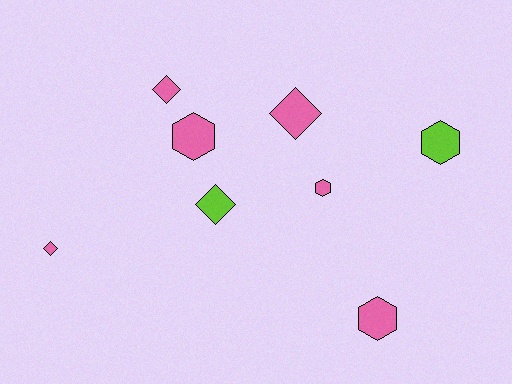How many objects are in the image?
There are 8 objects.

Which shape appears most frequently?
Hexagon, with 4 objects.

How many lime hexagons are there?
There is 1 lime hexagon.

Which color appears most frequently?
Pink, with 6 objects.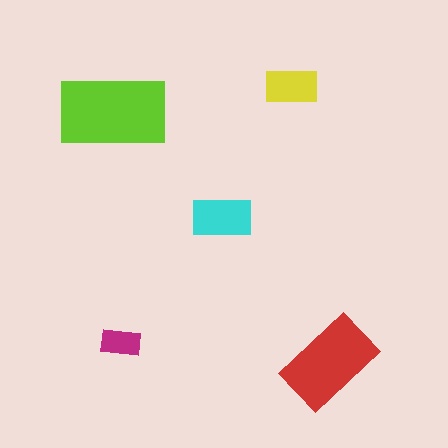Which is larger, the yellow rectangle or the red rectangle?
The red one.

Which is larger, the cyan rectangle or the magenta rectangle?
The cyan one.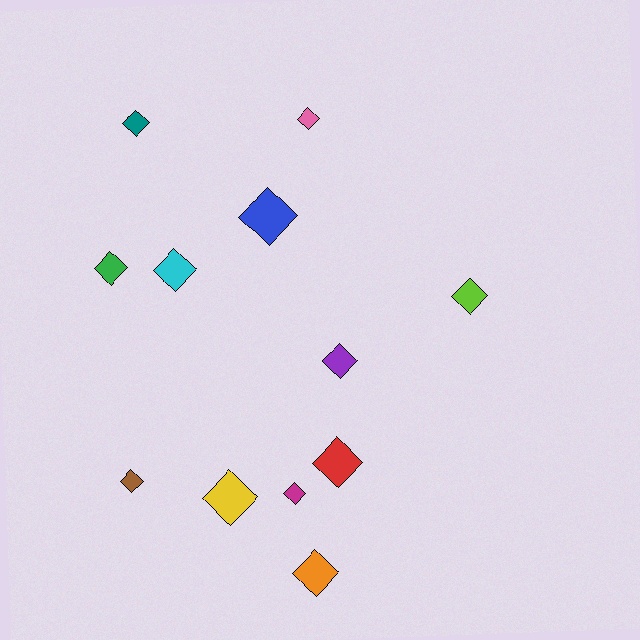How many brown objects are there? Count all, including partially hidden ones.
There is 1 brown object.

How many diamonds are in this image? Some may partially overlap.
There are 12 diamonds.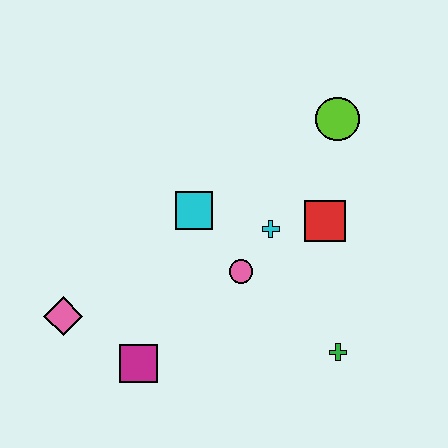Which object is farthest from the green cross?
The pink diamond is farthest from the green cross.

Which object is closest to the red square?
The cyan cross is closest to the red square.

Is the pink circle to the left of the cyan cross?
Yes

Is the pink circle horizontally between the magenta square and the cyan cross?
Yes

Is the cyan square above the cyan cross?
Yes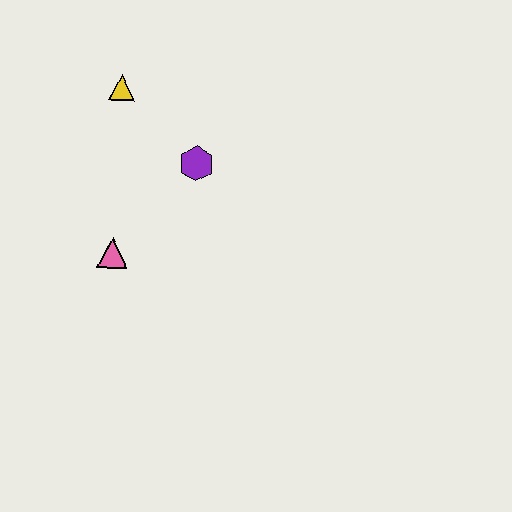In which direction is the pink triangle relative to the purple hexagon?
The pink triangle is below the purple hexagon.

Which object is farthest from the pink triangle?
The yellow triangle is farthest from the pink triangle.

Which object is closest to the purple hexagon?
The yellow triangle is closest to the purple hexagon.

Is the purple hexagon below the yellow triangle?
Yes